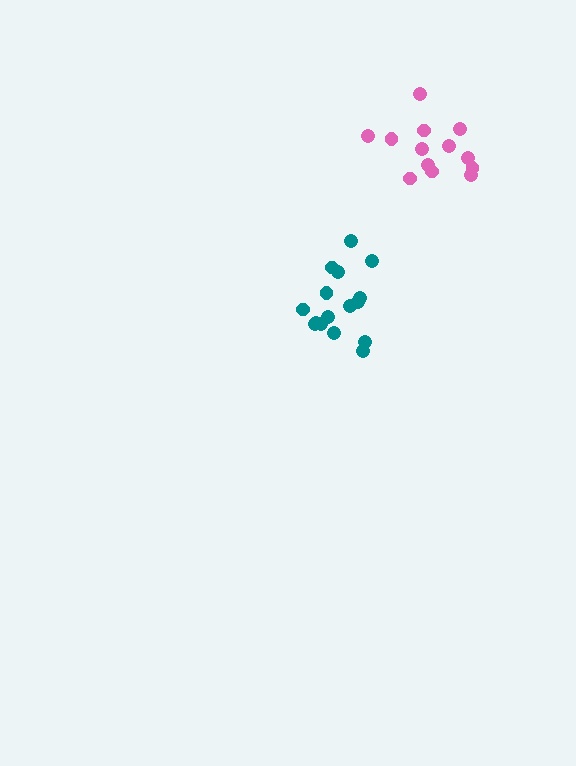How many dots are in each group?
Group 1: 16 dots, Group 2: 13 dots (29 total).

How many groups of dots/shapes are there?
There are 2 groups.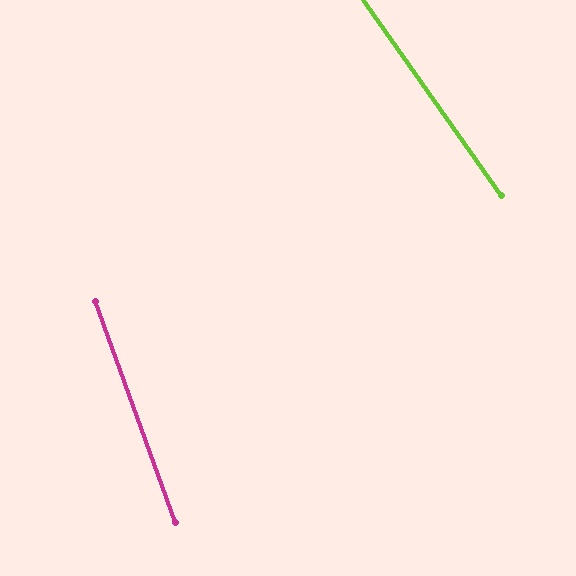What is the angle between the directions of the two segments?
Approximately 15 degrees.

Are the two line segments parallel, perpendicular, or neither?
Neither parallel nor perpendicular — they differ by about 15°.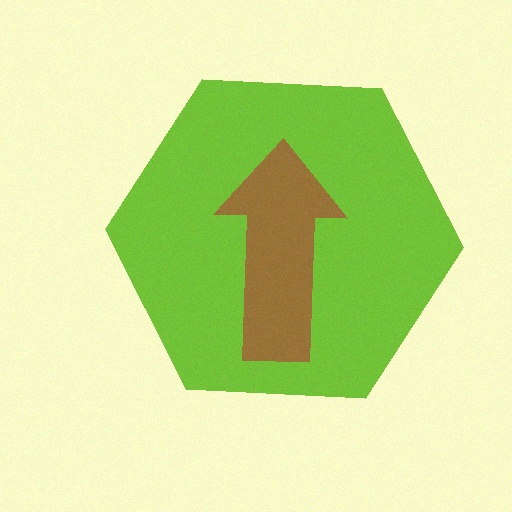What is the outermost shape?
The lime hexagon.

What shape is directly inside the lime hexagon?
The brown arrow.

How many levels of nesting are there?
2.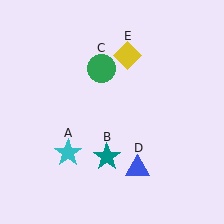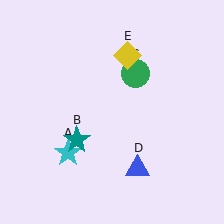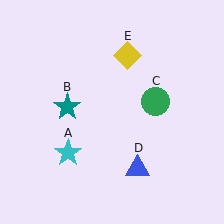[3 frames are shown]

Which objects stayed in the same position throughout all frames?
Cyan star (object A) and blue triangle (object D) and yellow diamond (object E) remained stationary.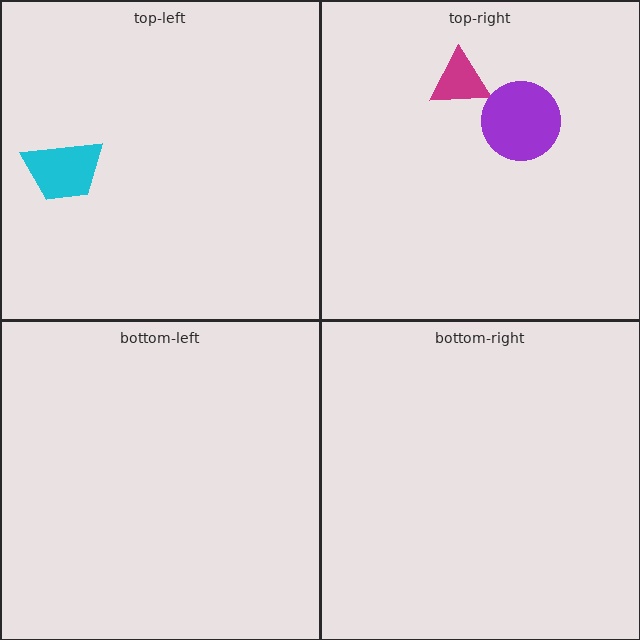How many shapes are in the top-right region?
2.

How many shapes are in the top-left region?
1.